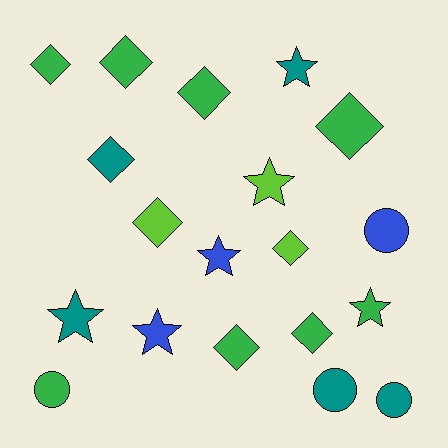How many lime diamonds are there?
There are 2 lime diamonds.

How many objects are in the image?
There are 19 objects.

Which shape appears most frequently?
Diamond, with 9 objects.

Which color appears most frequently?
Green, with 8 objects.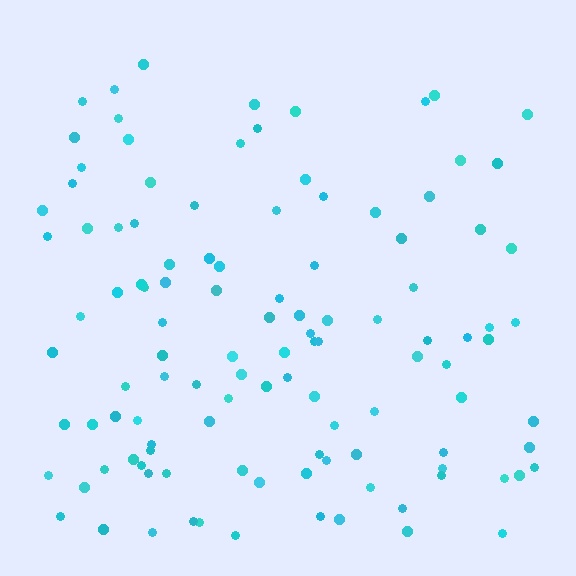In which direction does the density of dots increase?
From top to bottom, with the bottom side densest.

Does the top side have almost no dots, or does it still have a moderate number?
Still a moderate number, just noticeably fewer than the bottom.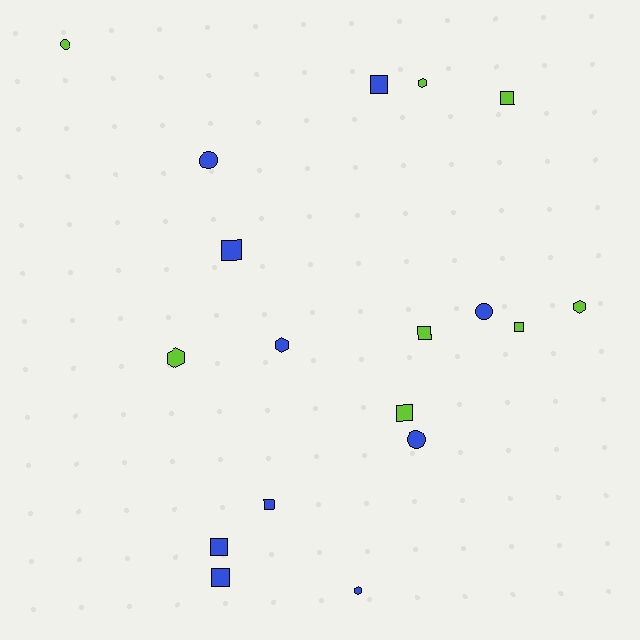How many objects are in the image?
There are 18 objects.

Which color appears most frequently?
Blue, with 10 objects.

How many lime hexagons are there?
There are 3 lime hexagons.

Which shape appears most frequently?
Square, with 9 objects.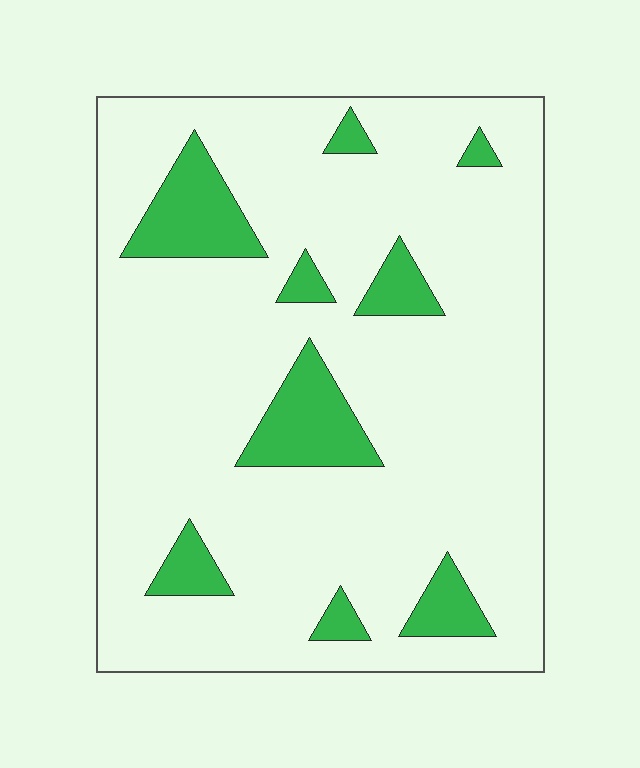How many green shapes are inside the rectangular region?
9.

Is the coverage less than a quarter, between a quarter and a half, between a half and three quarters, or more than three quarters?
Less than a quarter.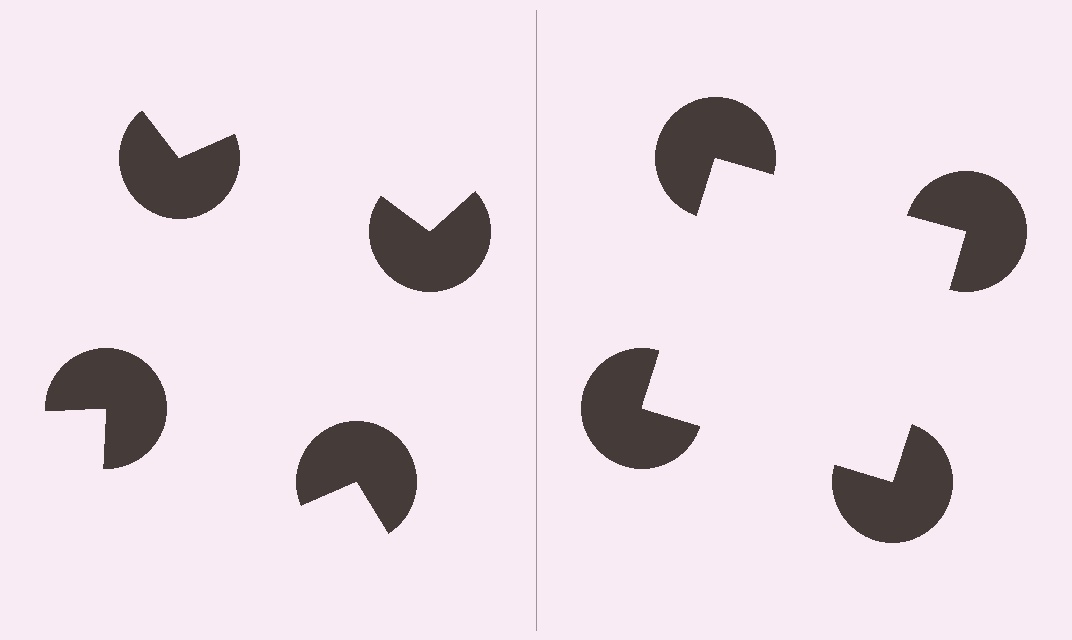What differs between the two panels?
The pac-man discs are positioned identically on both sides; only the wedge orientations differ. On the right they align to a square; on the left they are misaligned.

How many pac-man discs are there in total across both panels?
8 — 4 on each side.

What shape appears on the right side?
An illusory square.